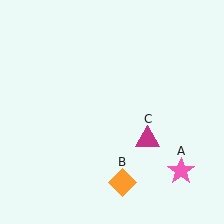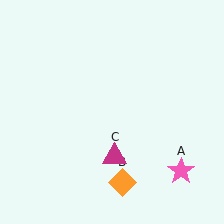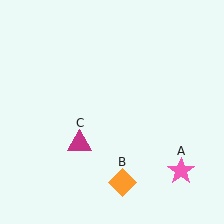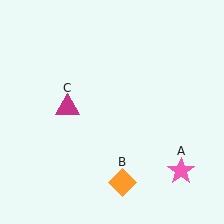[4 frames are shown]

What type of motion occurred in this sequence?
The magenta triangle (object C) rotated clockwise around the center of the scene.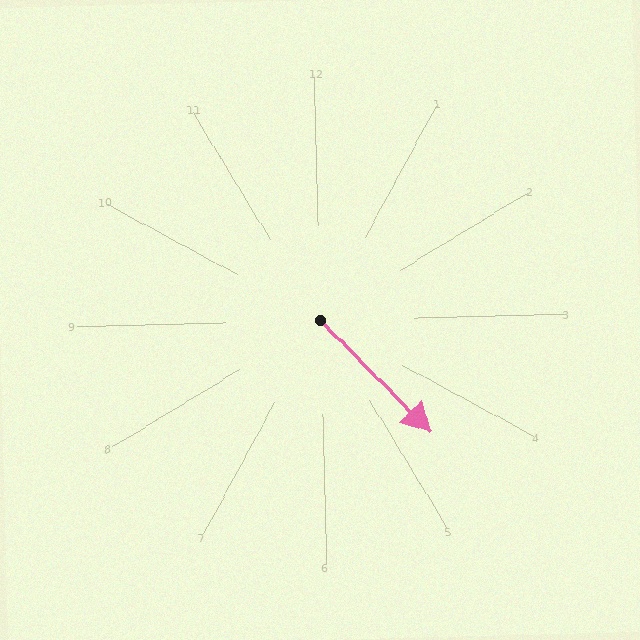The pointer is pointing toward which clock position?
Roughly 5 o'clock.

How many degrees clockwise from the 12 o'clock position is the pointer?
Approximately 137 degrees.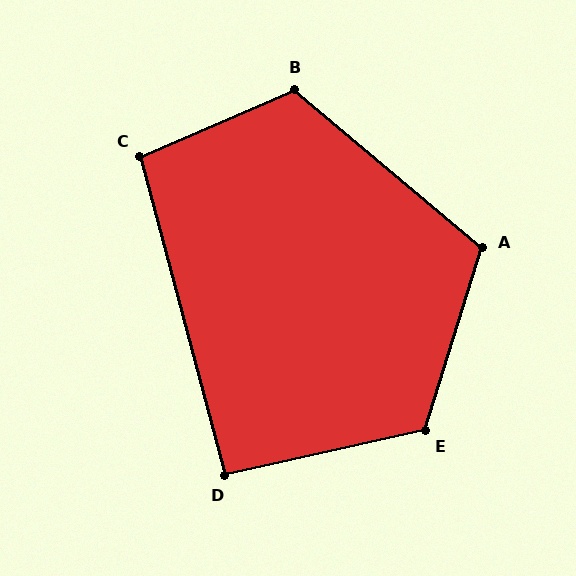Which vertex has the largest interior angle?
E, at approximately 120 degrees.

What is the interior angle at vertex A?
Approximately 113 degrees (obtuse).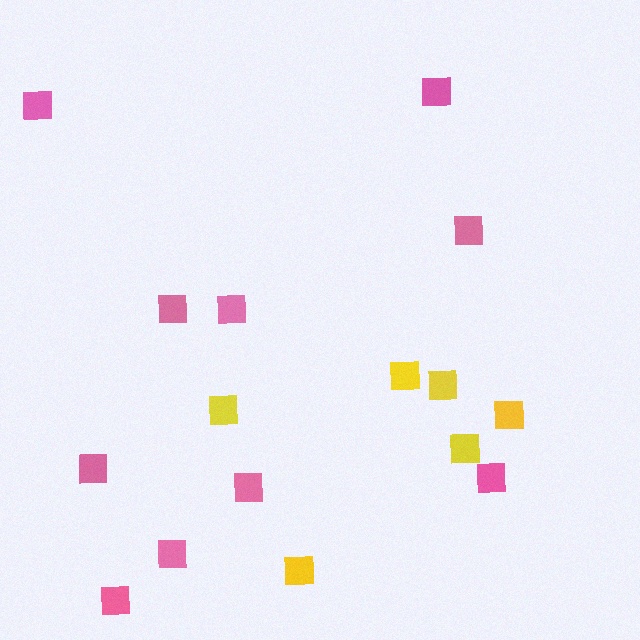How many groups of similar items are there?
There are 2 groups: one group of pink squares (10) and one group of yellow squares (6).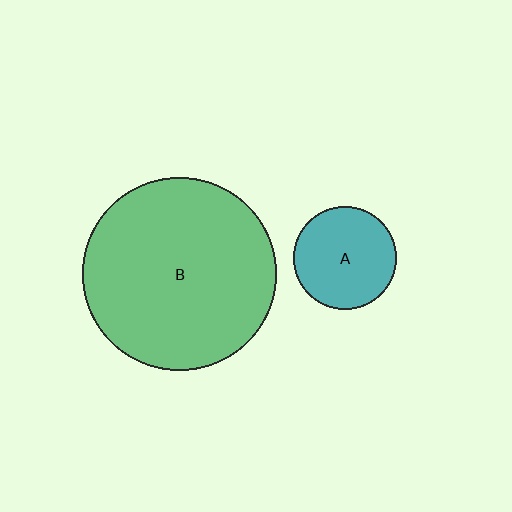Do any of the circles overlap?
No, none of the circles overlap.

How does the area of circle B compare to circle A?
Approximately 3.5 times.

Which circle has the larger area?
Circle B (green).